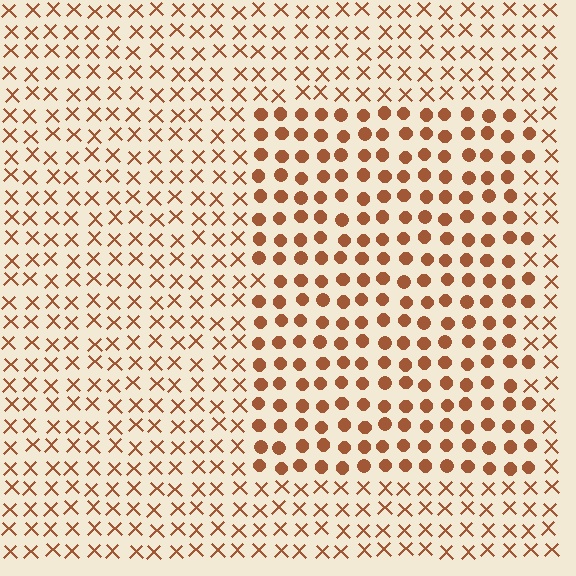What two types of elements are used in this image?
The image uses circles inside the rectangle region and X marks outside it.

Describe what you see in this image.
The image is filled with small brown elements arranged in a uniform grid. A rectangle-shaped region contains circles, while the surrounding area contains X marks. The boundary is defined purely by the change in element shape.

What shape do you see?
I see a rectangle.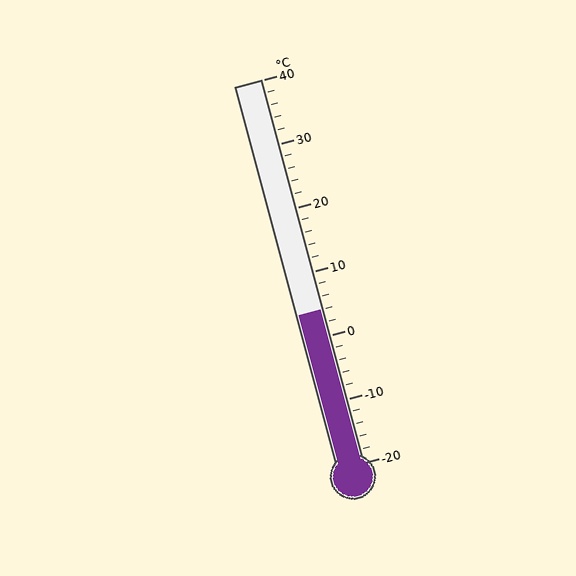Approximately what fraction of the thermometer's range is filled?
The thermometer is filled to approximately 40% of its range.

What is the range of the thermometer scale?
The thermometer scale ranges from -20°C to 40°C.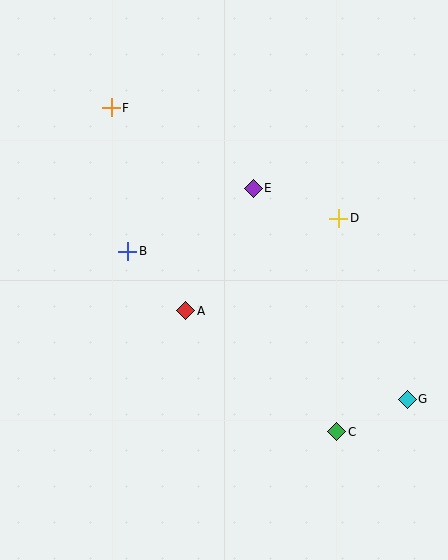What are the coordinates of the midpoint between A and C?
The midpoint between A and C is at (261, 371).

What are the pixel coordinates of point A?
Point A is at (186, 311).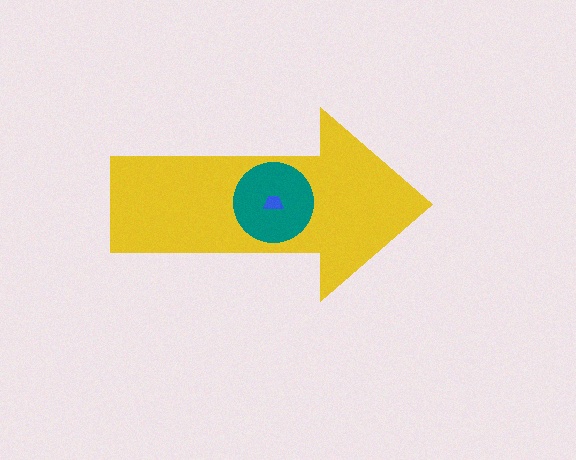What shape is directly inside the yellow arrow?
The teal circle.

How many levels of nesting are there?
3.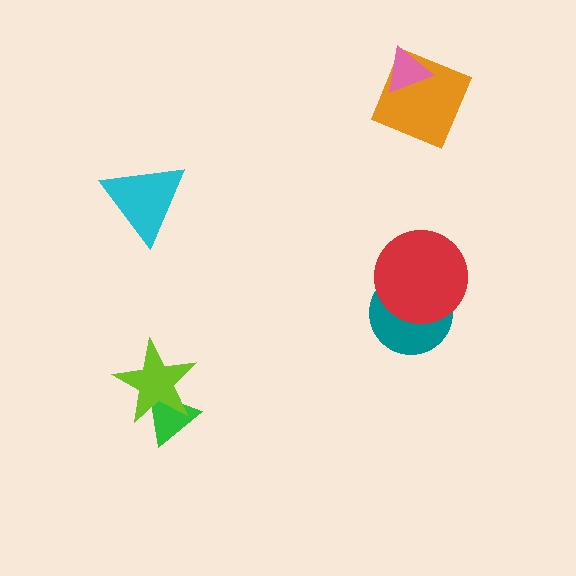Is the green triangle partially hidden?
Yes, it is partially covered by another shape.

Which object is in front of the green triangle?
The lime star is in front of the green triangle.